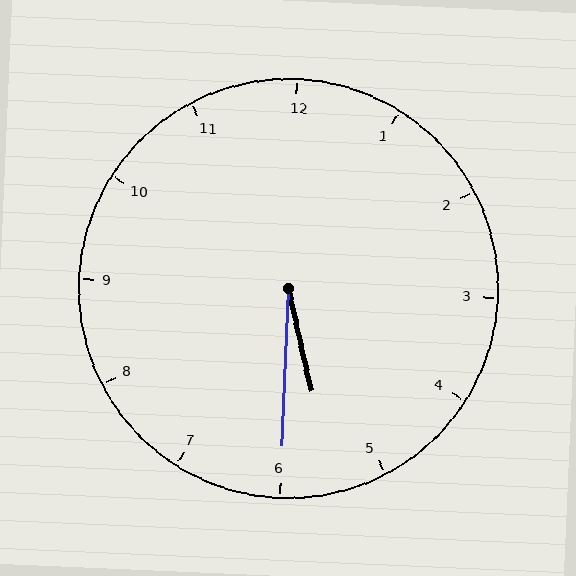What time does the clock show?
5:30.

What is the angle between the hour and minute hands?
Approximately 15 degrees.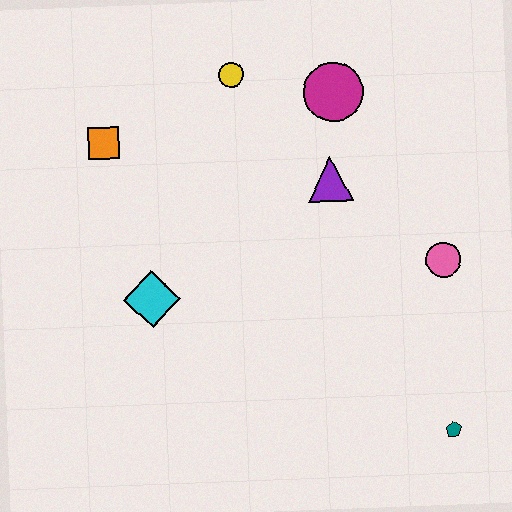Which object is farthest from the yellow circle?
The teal pentagon is farthest from the yellow circle.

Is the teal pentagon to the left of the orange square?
No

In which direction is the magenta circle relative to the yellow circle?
The magenta circle is to the right of the yellow circle.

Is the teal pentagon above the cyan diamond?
No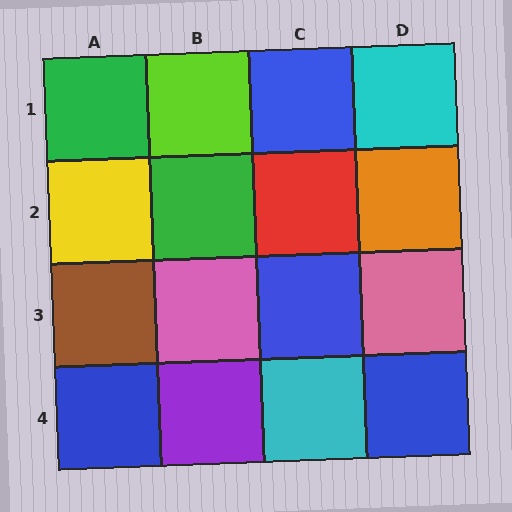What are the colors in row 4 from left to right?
Blue, purple, cyan, blue.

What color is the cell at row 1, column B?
Lime.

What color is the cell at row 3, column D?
Pink.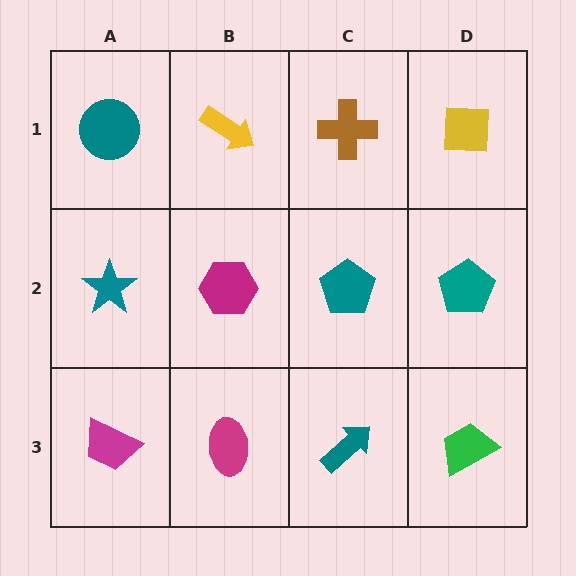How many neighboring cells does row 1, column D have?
2.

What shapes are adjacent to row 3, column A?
A teal star (row 2, column A), a magenta ellipse (row 3, column B).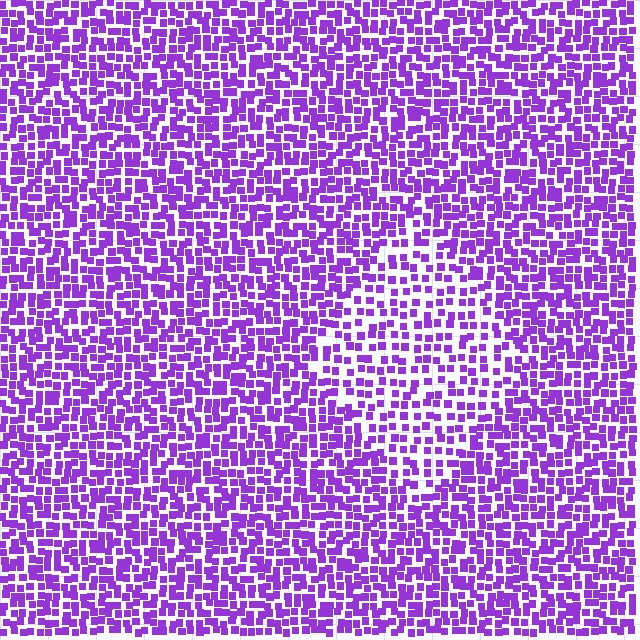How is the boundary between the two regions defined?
The boundary is defined by a change in element density (approximately 1.7x ratio). All elements are the same color, size, and shape.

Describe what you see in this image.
The image contains small purple elements arranged at two different densities. A diamond-shaped region is visible where the elements are less densely packed than the surrounding area.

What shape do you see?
I see a diamond.